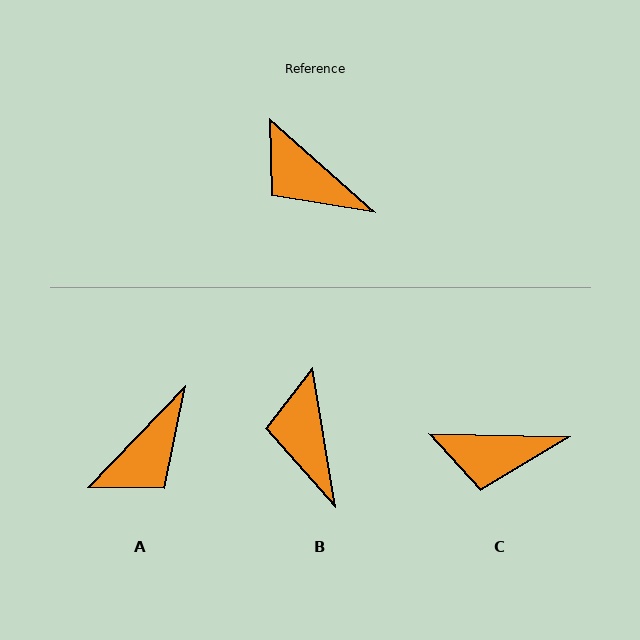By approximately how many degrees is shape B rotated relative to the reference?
Approximately 39 degrees clockwise.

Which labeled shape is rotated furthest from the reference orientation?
A, about 88 degrees away.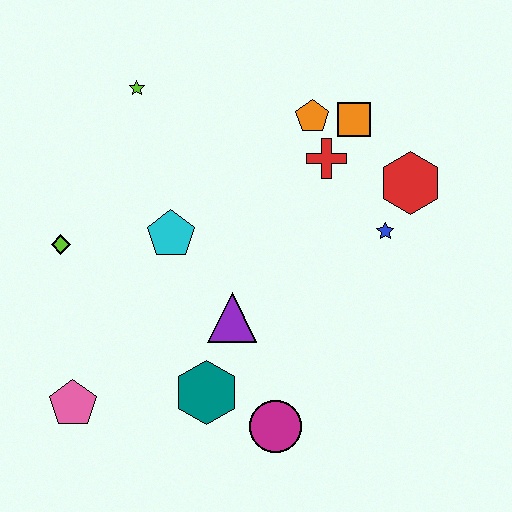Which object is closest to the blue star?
The red hexagon is closest to the blue star.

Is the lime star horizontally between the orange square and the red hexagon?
No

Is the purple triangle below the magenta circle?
No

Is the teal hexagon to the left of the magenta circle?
Yes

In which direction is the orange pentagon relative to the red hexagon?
The orange pentagon is to the left of the red hexagon.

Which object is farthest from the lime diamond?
The red hexagon is farthest from the lime diamond.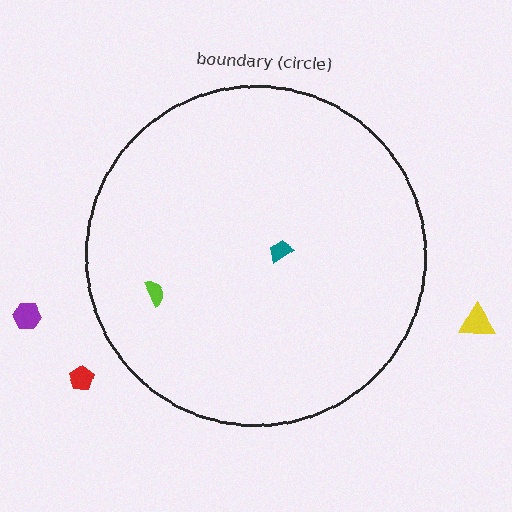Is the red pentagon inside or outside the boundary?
Outside.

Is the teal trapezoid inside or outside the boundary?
Inside.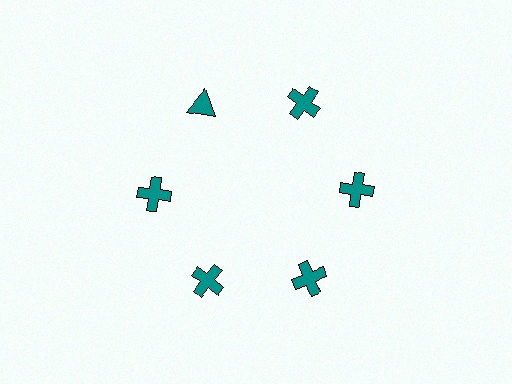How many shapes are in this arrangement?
There are 6 shapes arranged in a ring pattern.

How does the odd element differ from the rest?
It has a different shape: triangle instead of cross.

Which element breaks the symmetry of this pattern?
The teal triangle at roughly the 11 o'clock position breaks the symmetry. All other shapes are teal crosses.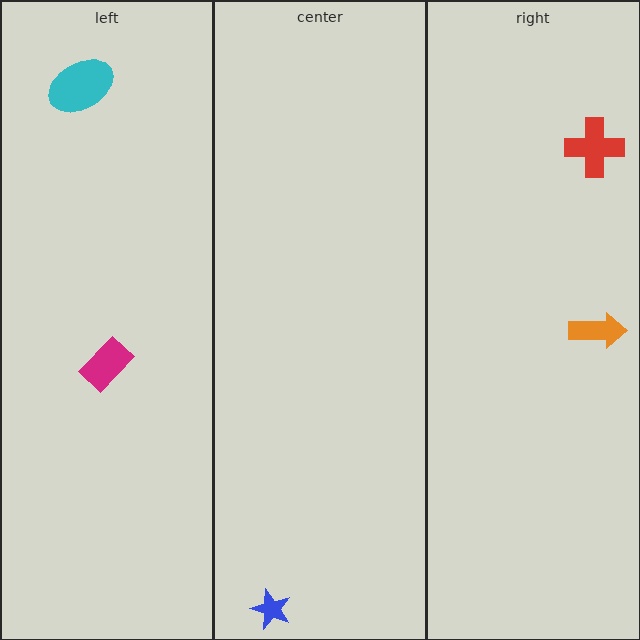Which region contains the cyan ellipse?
The left region.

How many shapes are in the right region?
2.